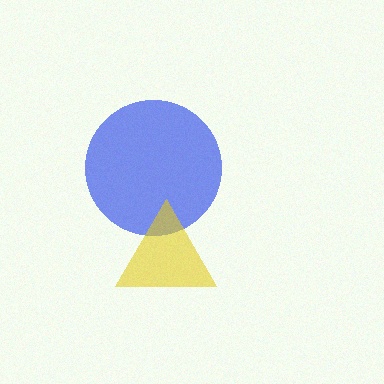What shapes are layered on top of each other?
The layered shapes are: a blue circle, a yellow triangle.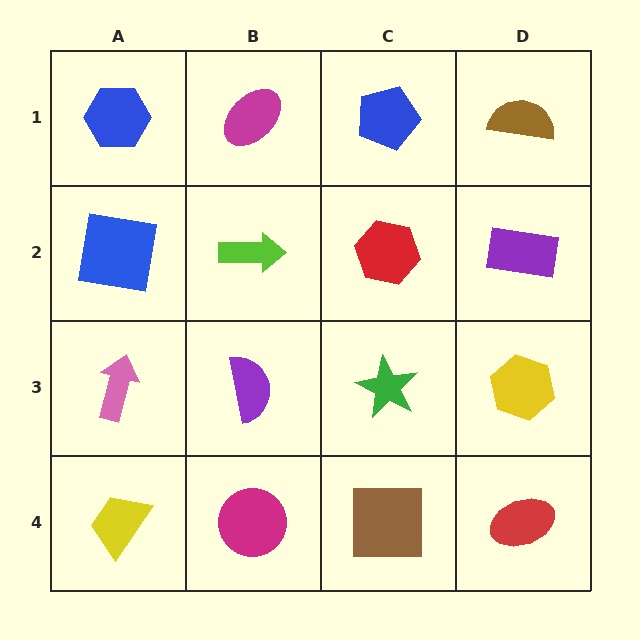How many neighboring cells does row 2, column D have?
3.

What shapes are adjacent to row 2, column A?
A blue hexagon (row 1, column A), a pink arrow (row 3, column A), a lime arrow (row 2, column B).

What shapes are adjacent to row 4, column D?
A yellow hexagon (row 3, column D), a brown square (row 4, column C).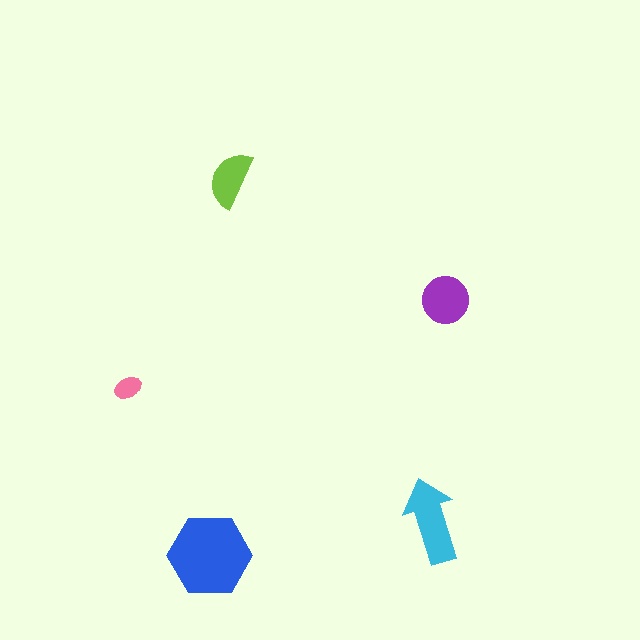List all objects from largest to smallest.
The blue hexagon, the cyan arrow, the purple circle, the lime semicircle, the pink ellipse.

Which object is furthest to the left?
The pink ellipse is leftmost.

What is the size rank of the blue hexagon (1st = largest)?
1st.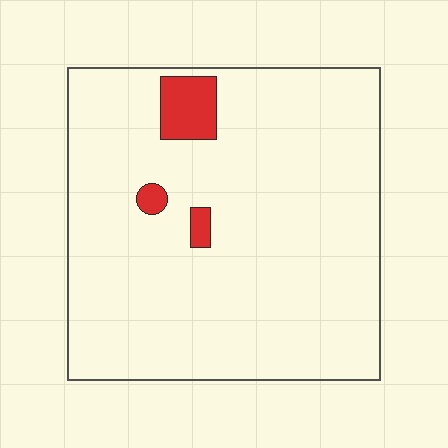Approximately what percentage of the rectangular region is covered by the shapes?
Approximately 5%.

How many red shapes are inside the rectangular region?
3.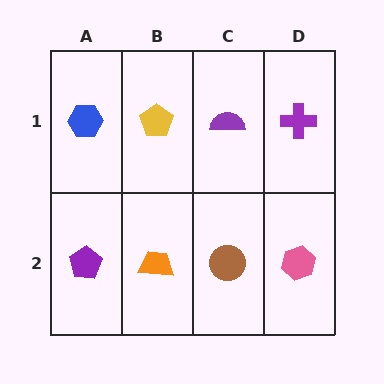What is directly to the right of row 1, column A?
A yellow pentagon.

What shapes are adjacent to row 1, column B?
An orange trapezoid (row 2, column B), a blue hexagon (row 1, column A), a purple semicircle (row 1, column C).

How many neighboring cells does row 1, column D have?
2.